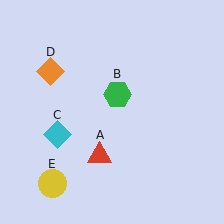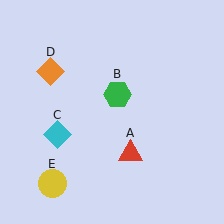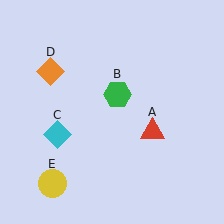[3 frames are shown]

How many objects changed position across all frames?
1 object changed position: red triangle (object A).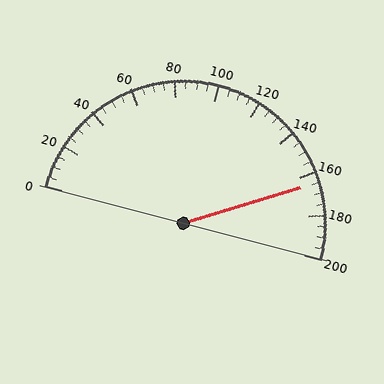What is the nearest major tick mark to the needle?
The nearest major tick mark is 160.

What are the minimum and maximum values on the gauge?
The gauge ranges from 0 to 200.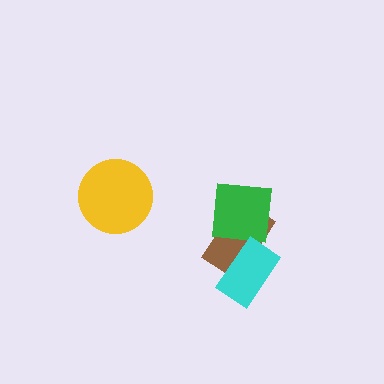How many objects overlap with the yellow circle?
0 objects overlap with the yellow circle.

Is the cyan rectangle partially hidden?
No, no other shape covers it.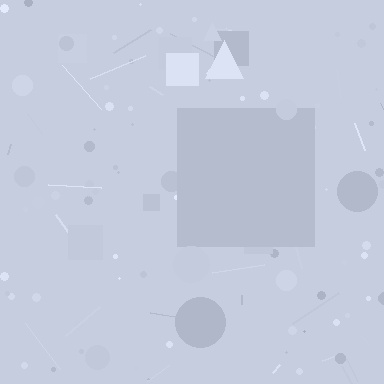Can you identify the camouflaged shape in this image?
The camouflaged shape is a square.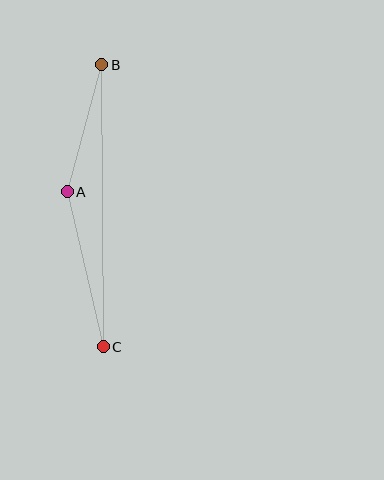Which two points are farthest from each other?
Points B and C are farthest from each other.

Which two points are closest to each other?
Points A and B are closest to each other.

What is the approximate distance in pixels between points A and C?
The distance between A and C is approximately 159 pixels.